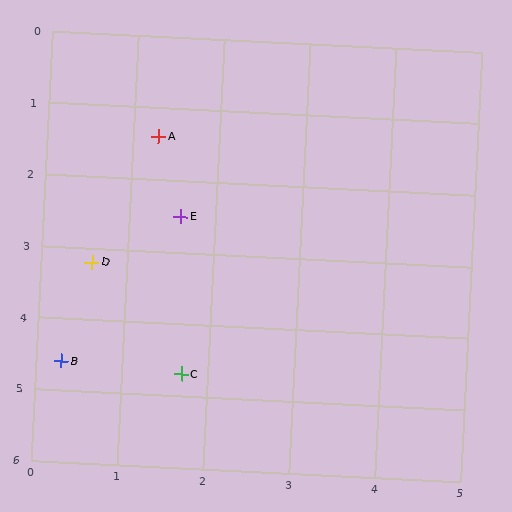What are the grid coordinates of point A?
Point A is at approximately (1.3, 1.4).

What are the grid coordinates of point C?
Point C is at approximately (1.7, 4.7).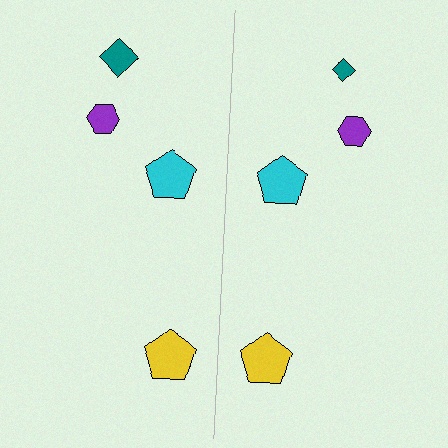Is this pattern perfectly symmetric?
No, the pattern is not perfectly symmetric. The teal diamond on the right side has a different size than its mirror counterpart.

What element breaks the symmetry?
The teal diamond on the right side has a different size than its mirror counterpart.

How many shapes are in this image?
There are 8 shapes in this image.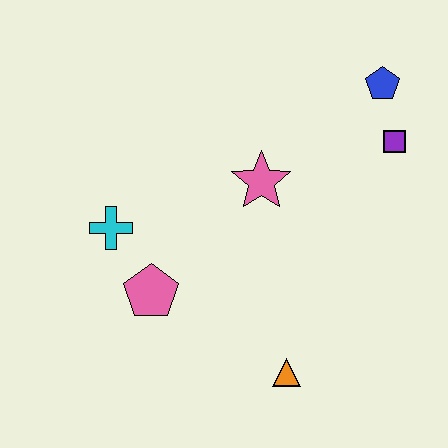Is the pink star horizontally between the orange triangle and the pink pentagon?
Yes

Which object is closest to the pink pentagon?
The cyan cross is closest to the pink pentagon.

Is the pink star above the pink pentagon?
Yes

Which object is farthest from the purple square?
The cyan cross is farthest from the purple square.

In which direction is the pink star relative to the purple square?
The pink star is to the left of the purple square.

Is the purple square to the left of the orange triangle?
No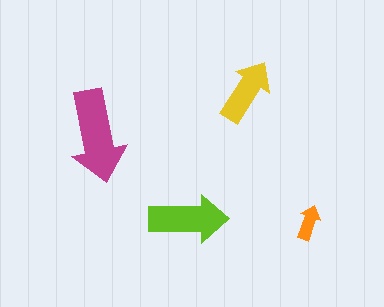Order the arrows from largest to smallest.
the magenta one, the lime one, the yellow one, the orange one.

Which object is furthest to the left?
The magenta arrow is leftmost.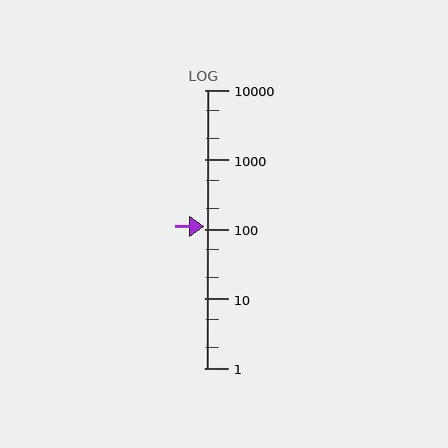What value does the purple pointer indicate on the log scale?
The pointer indicates approximately 110.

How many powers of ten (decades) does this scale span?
The scale spans 4 decades, from 1 to 10000.